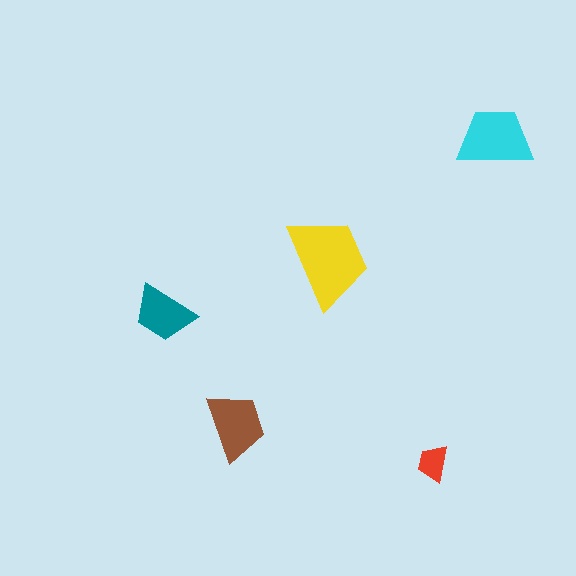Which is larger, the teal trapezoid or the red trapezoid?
The teal one.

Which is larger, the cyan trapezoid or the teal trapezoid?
The cyan one.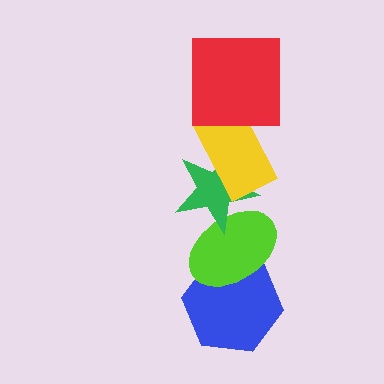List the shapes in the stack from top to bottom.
From top to bottom: the red square, the yellow rectangle, the green star, the lime ellipse, the blue hexagon.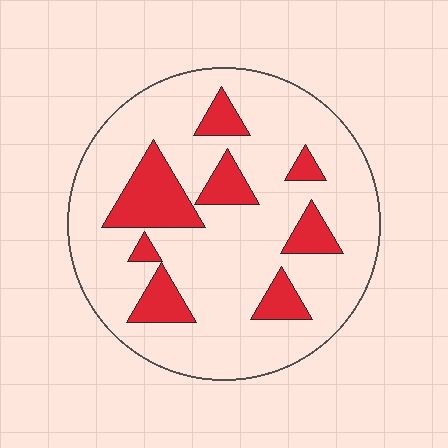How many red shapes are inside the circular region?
8.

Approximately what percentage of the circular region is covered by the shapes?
Approximately 20%.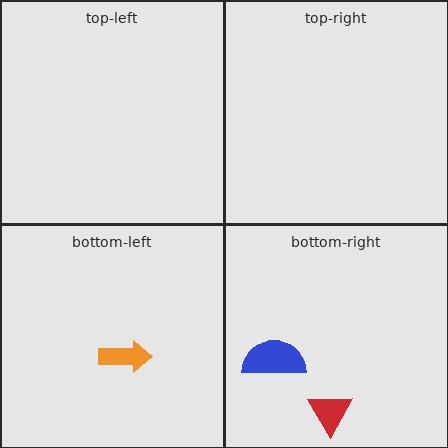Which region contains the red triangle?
The bottom-right region.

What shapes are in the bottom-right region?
The blue semicircle, the red triangle.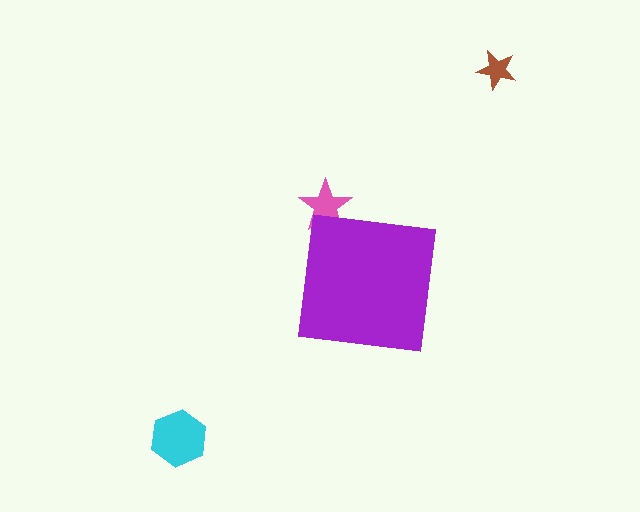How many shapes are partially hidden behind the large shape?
1 shape is partially hidden.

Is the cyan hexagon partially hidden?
No, the cyan hexagon is fully visible.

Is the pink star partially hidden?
Yes, the pink star is partially hidden behind the purple square.